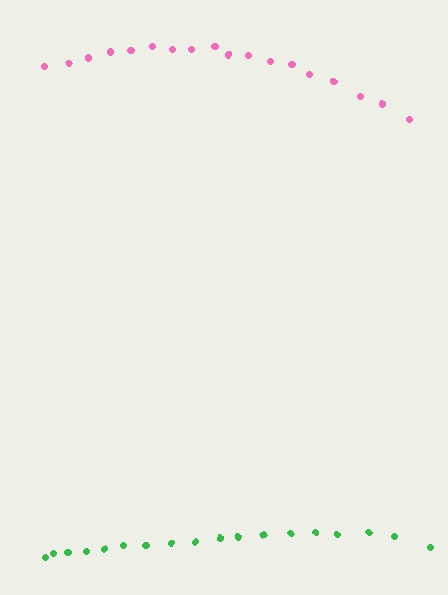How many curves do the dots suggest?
There are 2 distinct paths.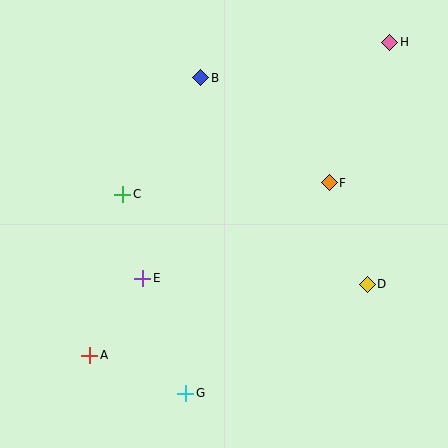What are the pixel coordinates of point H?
Point H is at (390, 42).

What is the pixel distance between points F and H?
The distance between F and H is 153 pixels.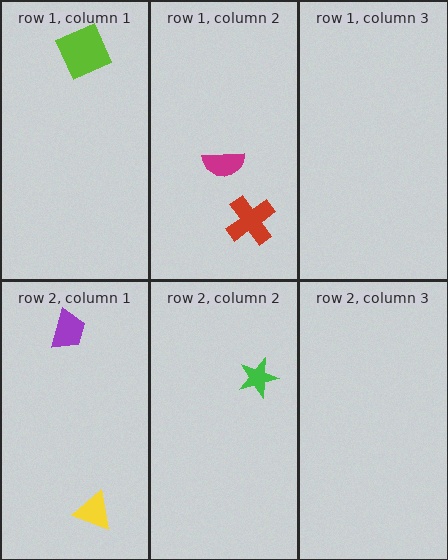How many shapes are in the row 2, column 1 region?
2.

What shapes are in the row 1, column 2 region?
The magenta semicircle, the red cross.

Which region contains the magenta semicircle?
The row 1, column 2 region.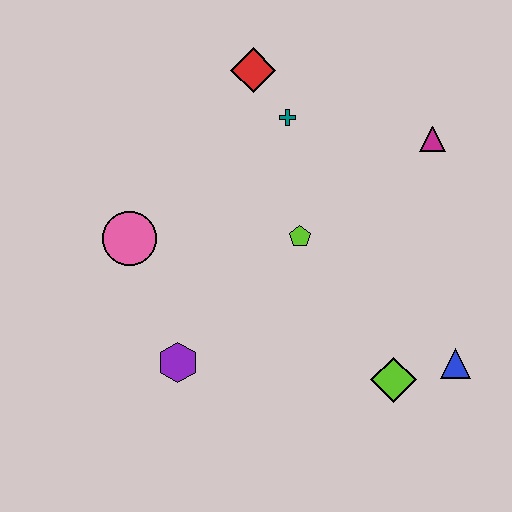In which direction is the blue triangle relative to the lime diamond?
The blue triangle is to the right of the lime diamond.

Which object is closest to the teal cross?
The red diamond is closest to the teal cross.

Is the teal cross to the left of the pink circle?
No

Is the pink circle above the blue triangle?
Yes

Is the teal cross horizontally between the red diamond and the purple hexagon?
No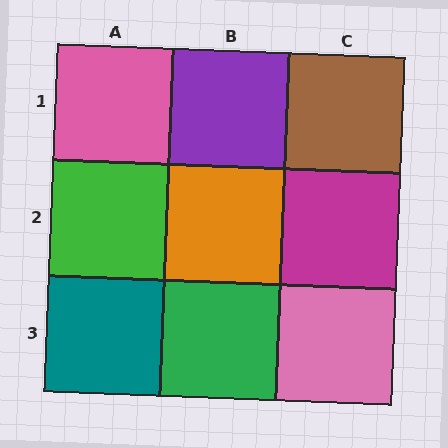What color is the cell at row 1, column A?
Pink.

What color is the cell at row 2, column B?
Orange.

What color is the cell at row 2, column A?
Green.